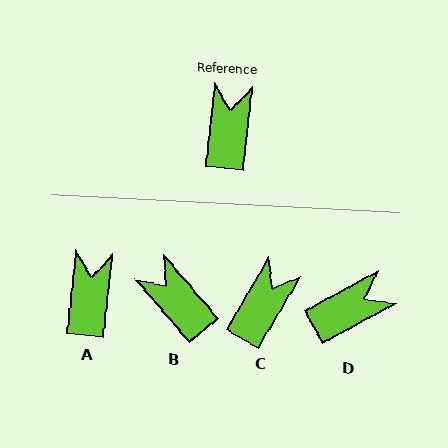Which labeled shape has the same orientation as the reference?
A.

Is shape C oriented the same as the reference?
No, it is off by about 24 degrees.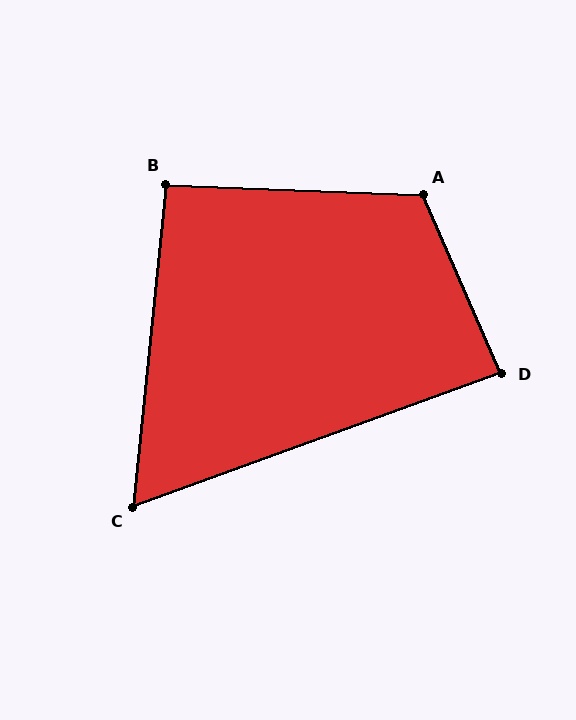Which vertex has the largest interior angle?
A, at approximately 116 degrees.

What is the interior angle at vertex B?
Approximately 94 degrees (approximately right).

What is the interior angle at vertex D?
Approximately 86 degrees (approximately right).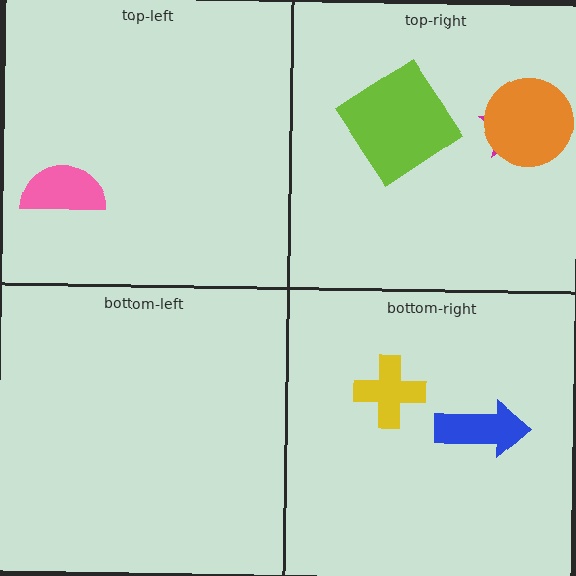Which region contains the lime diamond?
The top-right region.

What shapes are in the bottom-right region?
The yellow cross, the blue arrow.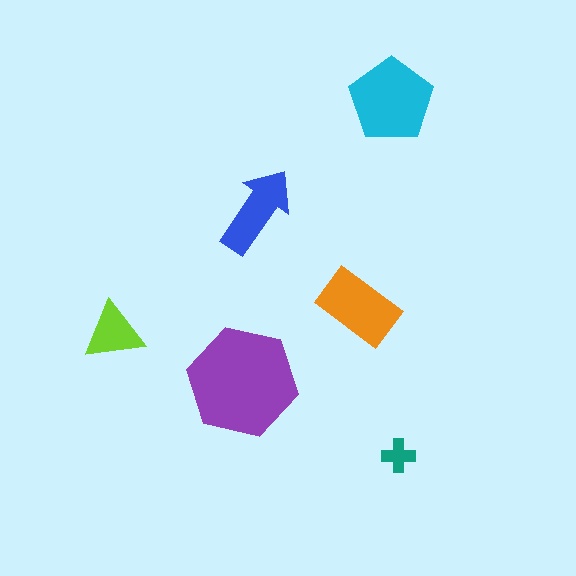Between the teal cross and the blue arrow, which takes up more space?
The blue arrow.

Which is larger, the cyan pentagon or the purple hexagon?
The purple hexagon.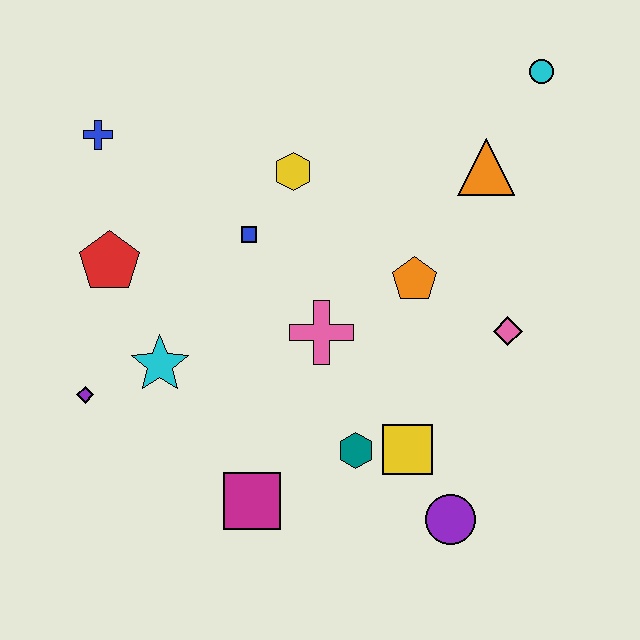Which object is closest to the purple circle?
The yellow square is closest to the purple circle.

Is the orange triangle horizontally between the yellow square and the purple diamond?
No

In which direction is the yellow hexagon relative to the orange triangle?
The yellow hexagon is to the left of the orange triangle.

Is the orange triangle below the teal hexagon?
No